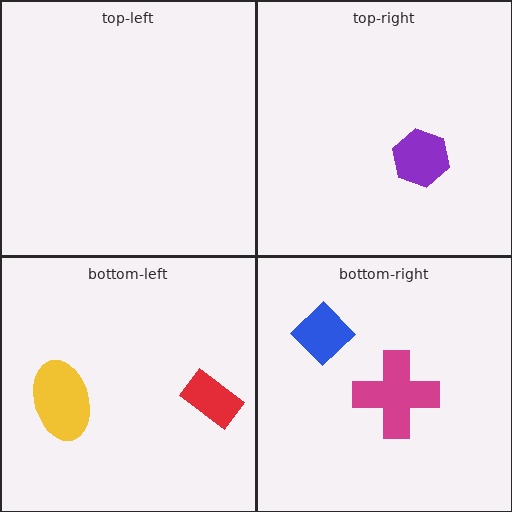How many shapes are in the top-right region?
1.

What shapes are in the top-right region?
The purple hexagon.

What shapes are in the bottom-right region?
The blue diamond, the magenta cross.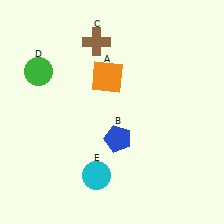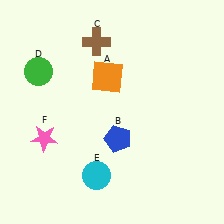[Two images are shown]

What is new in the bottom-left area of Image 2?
A pink star (F) was added in the bottom-left area of Image 2.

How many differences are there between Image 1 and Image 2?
There is 1 difference between the two images.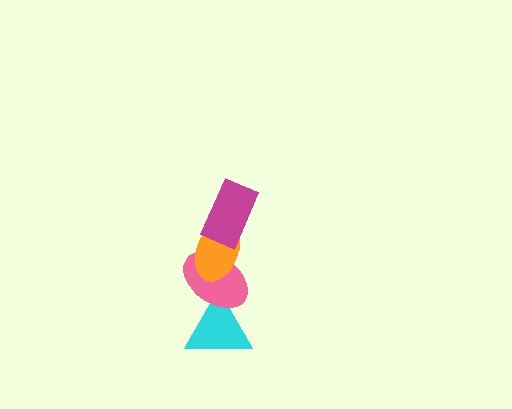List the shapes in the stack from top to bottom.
From top to bottom: the magenta rectangle, the orange ellipse, the pink ellipse, the cyan triangle.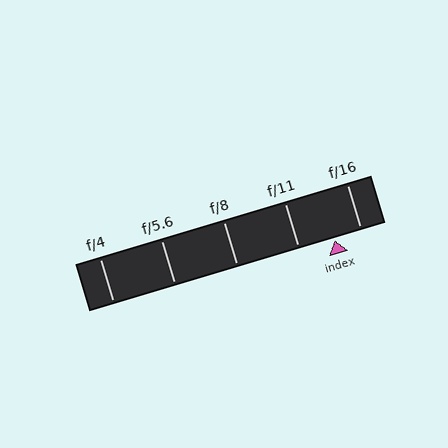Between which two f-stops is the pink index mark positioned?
The index mark is between f/11 and f/16.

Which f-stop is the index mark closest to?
The index mark is closest to f/16.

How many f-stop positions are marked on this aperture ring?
There are 5 f-stop positions marked.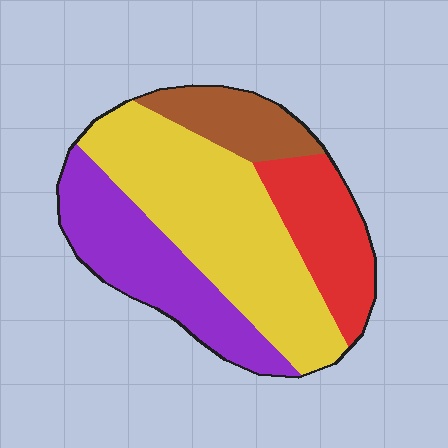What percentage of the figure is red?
Red covers 18% of the figure.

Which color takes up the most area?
Yellow, at roughly 45%.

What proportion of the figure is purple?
Purple covers 26% of the figure.